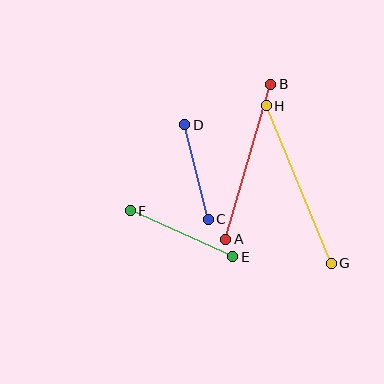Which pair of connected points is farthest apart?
Points G and H are farthest apart.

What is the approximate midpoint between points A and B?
The midpoint is at approximately (248, 162) pixels.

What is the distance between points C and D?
The distance is approximately 97 pixels.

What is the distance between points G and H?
The distance is approximately 170 pixels.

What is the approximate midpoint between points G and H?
The midpoint is at approximately (299, 185) pixels.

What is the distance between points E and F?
The distance is approximately 112 pixels.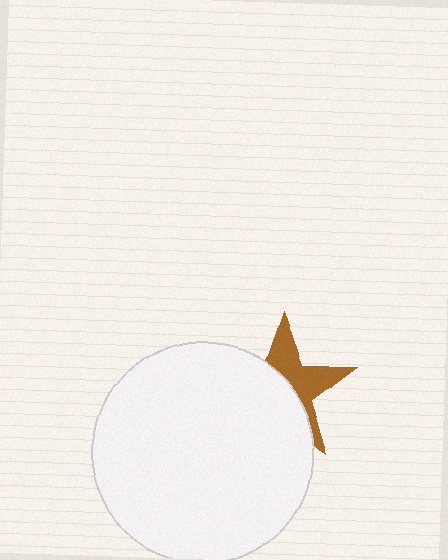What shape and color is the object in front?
The object in front is a white circle.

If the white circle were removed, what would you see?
You would see the complete brown star.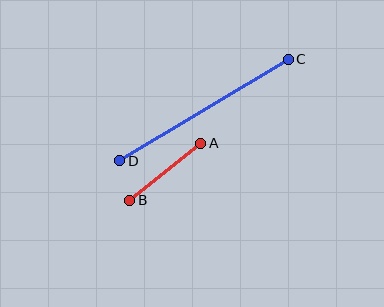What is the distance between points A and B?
The distance is approximately 91 pixels.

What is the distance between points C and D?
The distance is approximately 197 pixels.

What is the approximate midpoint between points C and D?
The midpoint is at approximately (204, 110) pixels.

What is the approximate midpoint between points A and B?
The midpoint is at approximately (165, 172) pixels.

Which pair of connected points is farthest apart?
Points C and D are farthest apart.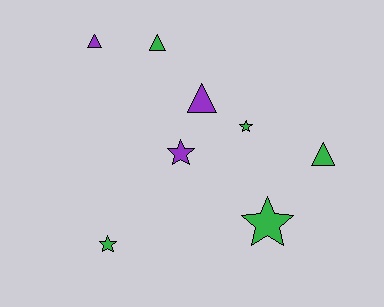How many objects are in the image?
There are 8 objects.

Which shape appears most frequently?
Star, with 4 objects.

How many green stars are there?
There are 3 green stars.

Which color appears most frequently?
Green, with 5 objects.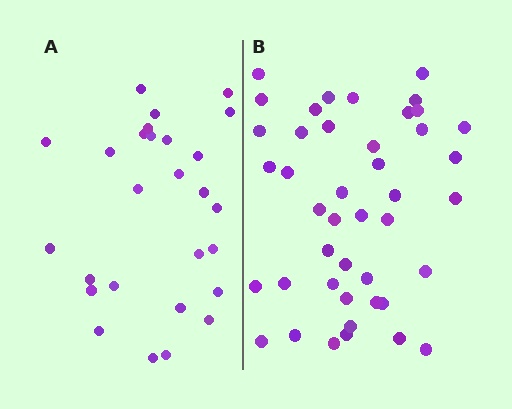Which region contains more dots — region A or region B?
Region B (the right region) has more dots.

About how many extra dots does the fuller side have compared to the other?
Region B has approximately 15 more dots than region A.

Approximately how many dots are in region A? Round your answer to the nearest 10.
About 30 dots. (The exact count is 27, which rounds to 30.)